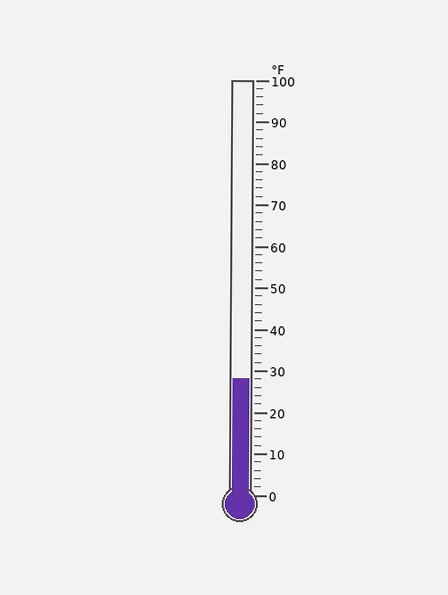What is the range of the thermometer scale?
The thermometer scale ranges from 0°F to 100°F.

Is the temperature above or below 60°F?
The temperature is below 60°F.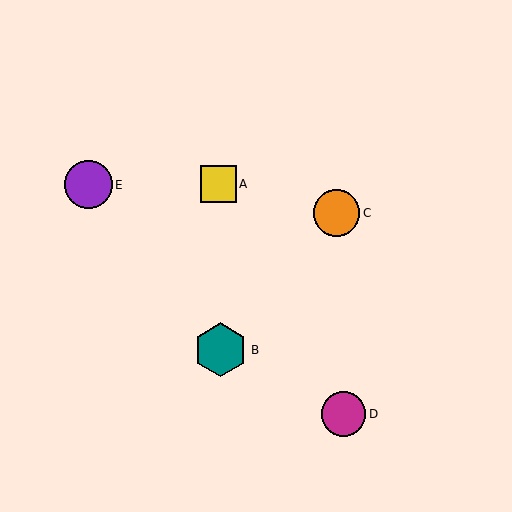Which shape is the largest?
The teal hexagon (labeled B) is the largest.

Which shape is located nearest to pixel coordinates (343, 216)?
The orange circle (labeled C) at (337, 213) is nearest to that location.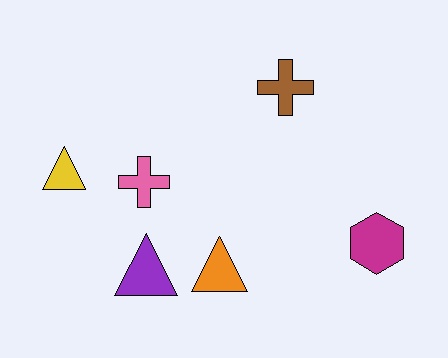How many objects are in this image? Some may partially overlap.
There are 6 objects.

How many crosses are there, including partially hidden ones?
There are 2 crosses.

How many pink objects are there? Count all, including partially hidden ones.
There is 1 pink object.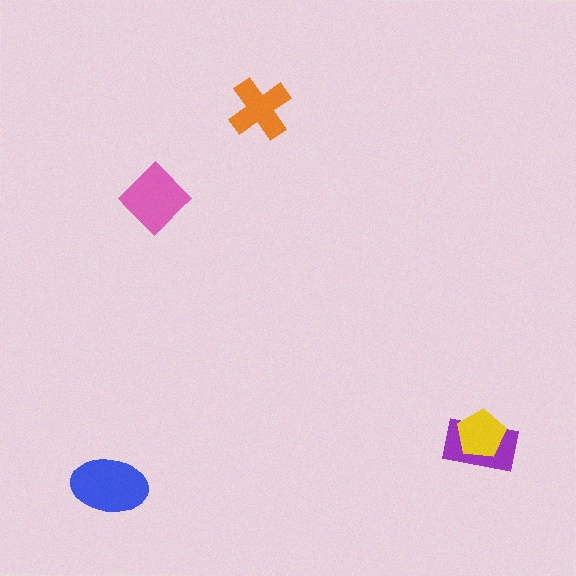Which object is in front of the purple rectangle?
The yellow pentagon is in front of the purple rectangle.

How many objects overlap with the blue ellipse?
0 objects overlap with the blue ellipse.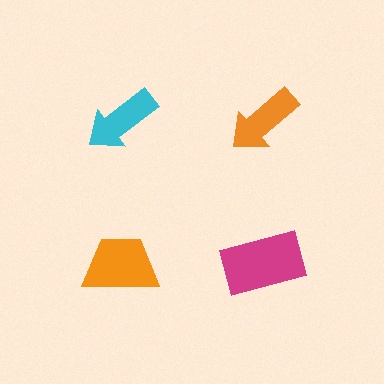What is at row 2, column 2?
A magenta rectangle.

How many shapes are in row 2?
2 shapes.